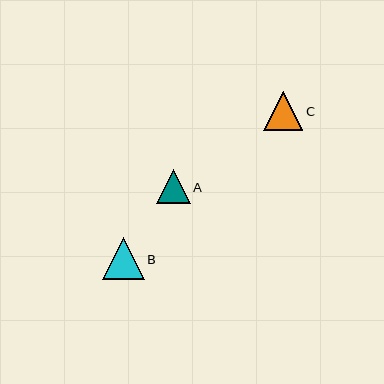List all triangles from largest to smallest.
From largest to smallest: B, C, A.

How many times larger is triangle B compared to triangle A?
Triangle B is approximately 1.2 times the size of triangle A.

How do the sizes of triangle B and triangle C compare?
Triangle B and triangle C are approximately the same size.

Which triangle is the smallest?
Triangle A is the smallest with a size of approximately 34 pixels.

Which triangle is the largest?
Triangle B is the largest with a size of approximately 42 pixels.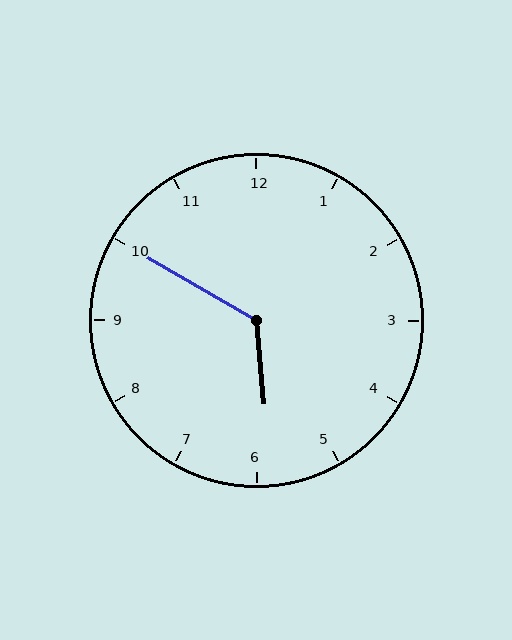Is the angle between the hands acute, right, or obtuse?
It is obtuse.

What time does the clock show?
5:50.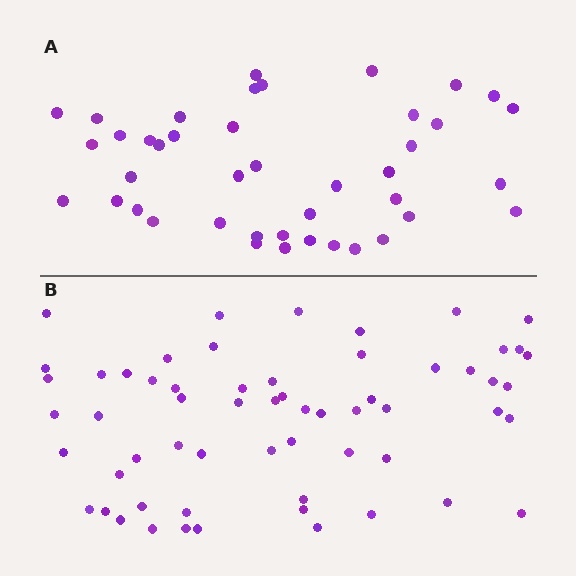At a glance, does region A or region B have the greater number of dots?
Region B (the bottom region) has more dots.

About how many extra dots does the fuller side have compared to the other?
Region B has approximately 20 more dots than region A.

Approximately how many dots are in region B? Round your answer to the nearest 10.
About 60 dots.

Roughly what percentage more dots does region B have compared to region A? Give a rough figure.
About 45% more.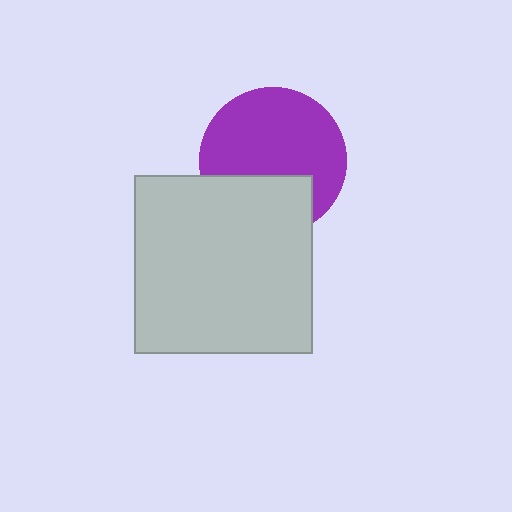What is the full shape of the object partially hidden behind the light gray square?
The partially hidden object is a purple circle.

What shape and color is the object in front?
The object in front is a light gray square.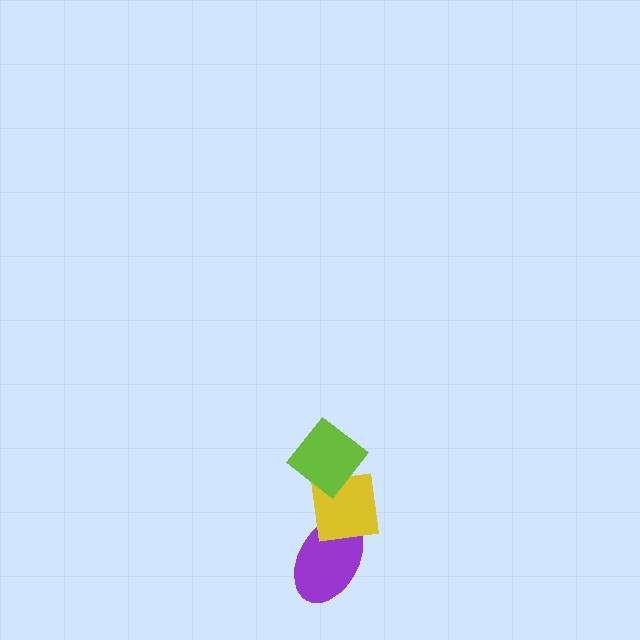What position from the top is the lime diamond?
The lime diamond is 1st from the top.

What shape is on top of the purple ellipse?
The yellow square is on top of the purple ellipse.